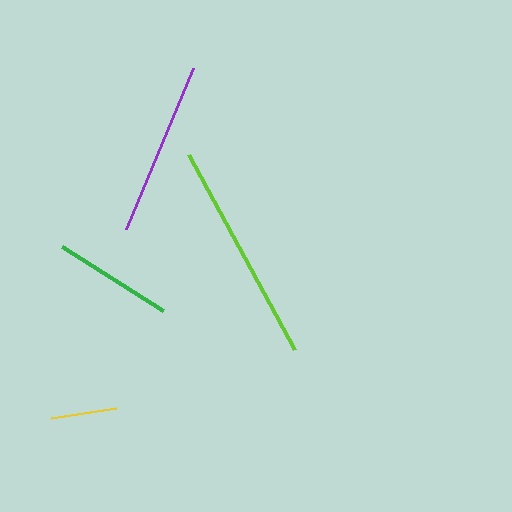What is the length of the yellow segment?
The yellow segment is approximately 66 pixels long.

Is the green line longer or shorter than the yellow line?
The green line is longer than the yellow line.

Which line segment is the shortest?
The yellow line is the shortest at approximately 66 pixels.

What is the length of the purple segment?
The purple segment is approximately 175 pixels long.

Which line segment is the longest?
The lime line is the longest at approximately 223 pixels.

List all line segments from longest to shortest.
From longest to shortest: lime, purple, green, yellow.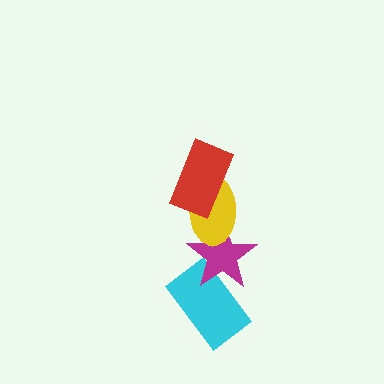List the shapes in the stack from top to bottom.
From top to bottom: the red rectangle, the yellow ellipse, the magenta star, the cyan rectangle.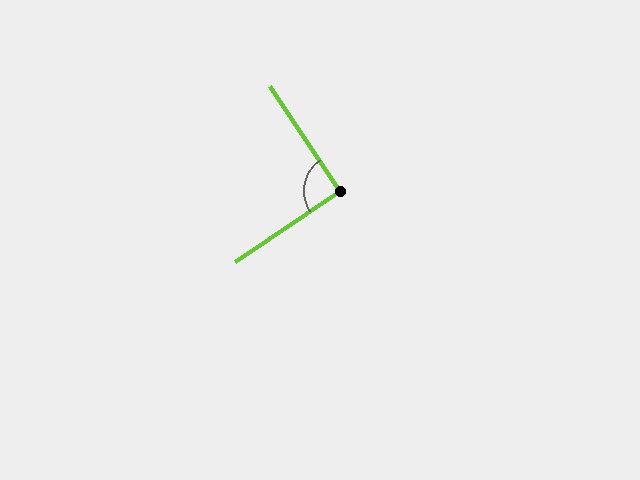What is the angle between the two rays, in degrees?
Approximately 90 degrees.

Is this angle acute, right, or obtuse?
It is approximately a right angle.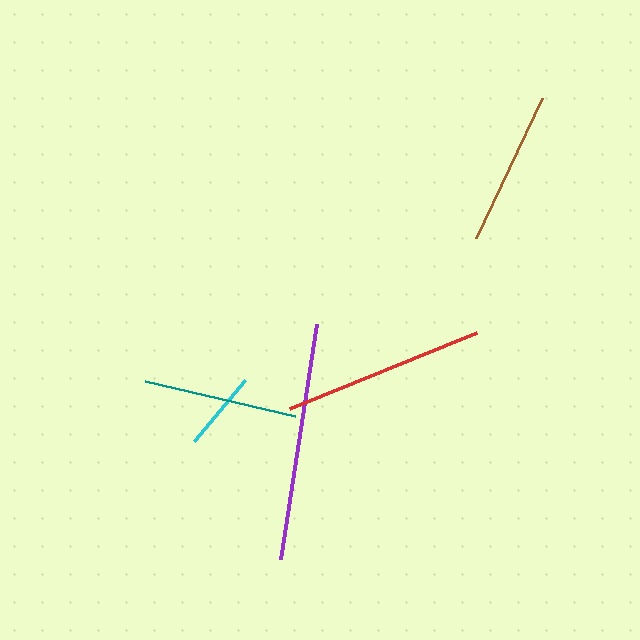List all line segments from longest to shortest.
From longest to shortest: purple, red, brown, teal, cyan.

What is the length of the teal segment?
The teal segment is approximately 154 pixels long.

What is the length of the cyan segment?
The cyan segment is approximately 80 pixels long.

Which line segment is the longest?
The purple line is the longest at approximately 238 pixels.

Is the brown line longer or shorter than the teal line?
The brown line is longer than the teal line.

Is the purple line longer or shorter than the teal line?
The purple line is longer than the teal line.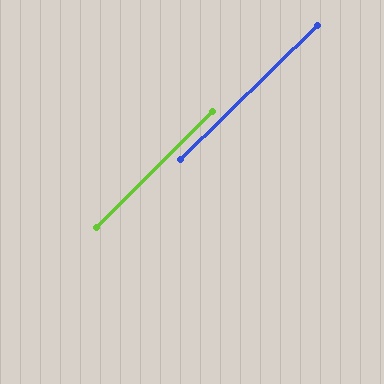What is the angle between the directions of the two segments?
Approximately 1 degree.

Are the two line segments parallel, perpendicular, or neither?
Parallel — their directions differ by only 0.7°.